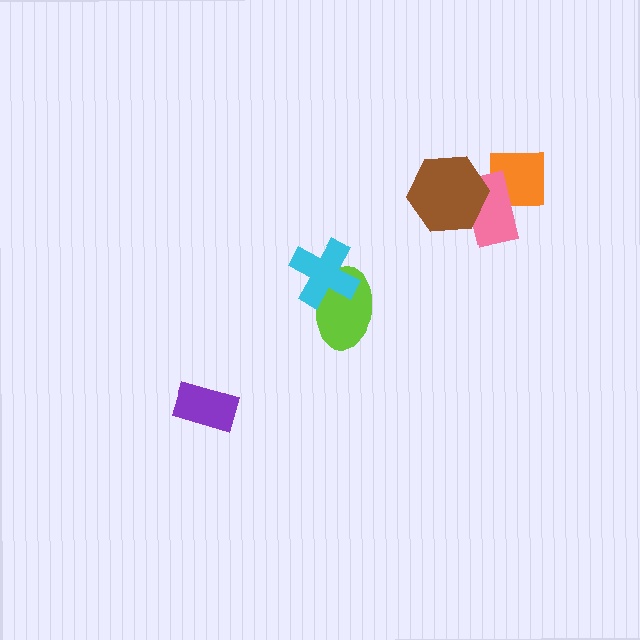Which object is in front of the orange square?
The pink rectangle is in front of the orange square.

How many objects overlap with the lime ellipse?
1 object overlaps with the lime ellipse.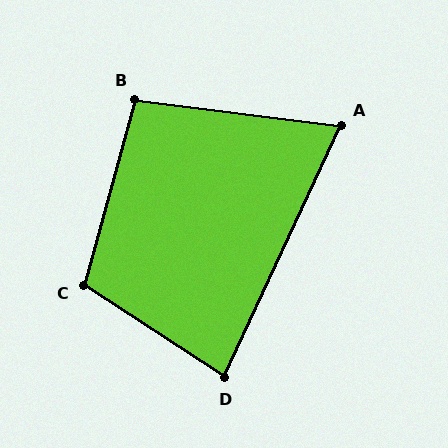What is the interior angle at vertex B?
Approximately 98 degrees (obtuse).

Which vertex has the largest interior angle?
C, at approximately 108 degrees.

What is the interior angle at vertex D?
Approximately 82 degrees (acute).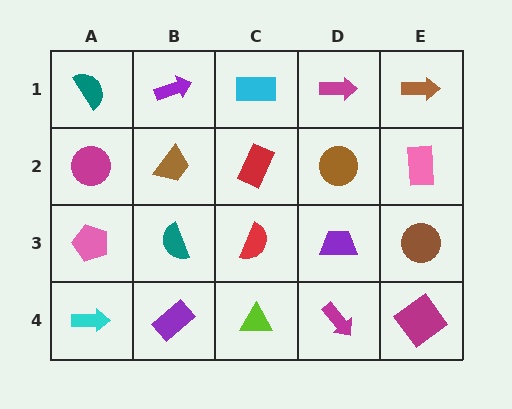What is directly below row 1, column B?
A brown trapezoid.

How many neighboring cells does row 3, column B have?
4.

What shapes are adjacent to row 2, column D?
A magenta arrow (row 1, column D), a purple trapezoid (row 3, column D), a red rectangle (row 2, column C), a pink rectangle (row 2, column E).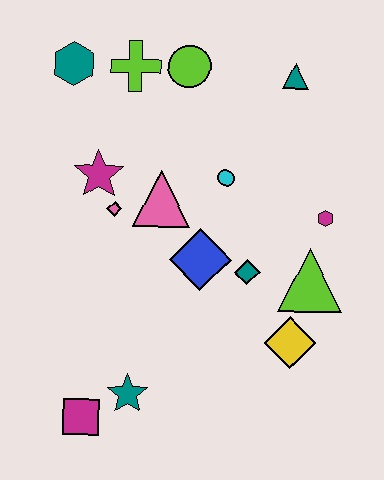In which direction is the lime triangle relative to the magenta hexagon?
The lime triangle is below the magenta hexagon.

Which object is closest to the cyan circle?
The pink triangle is closest to the cyan circle.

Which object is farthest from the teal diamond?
The teal hexagon is farthest from the teal diamond.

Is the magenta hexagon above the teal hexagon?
No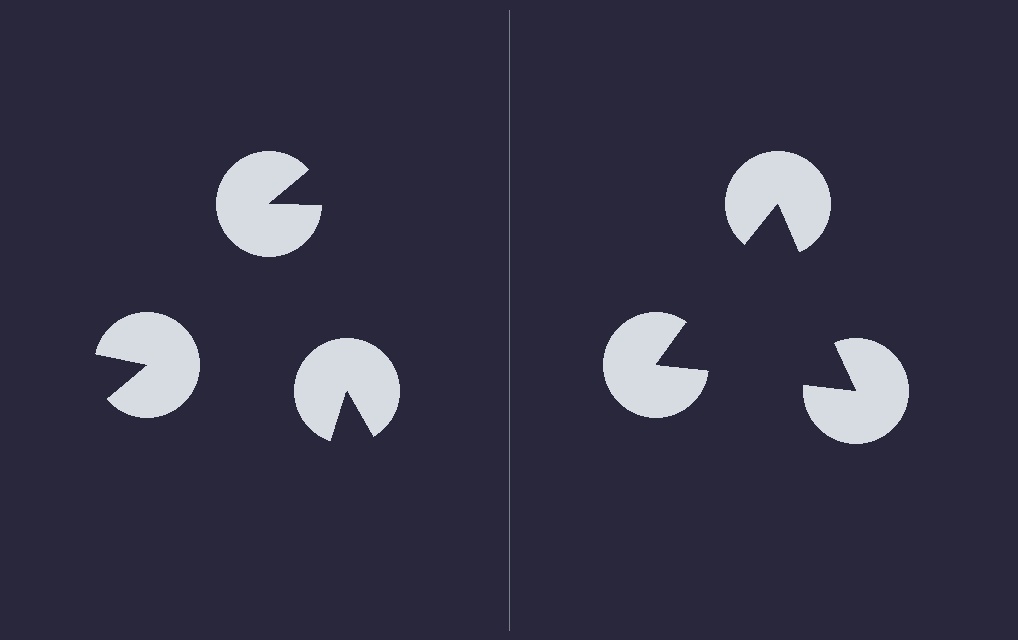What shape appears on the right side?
An illusory triangle.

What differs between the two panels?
The pac-man discs are positioned identically on both sides; only the wedge orientations differ. On the right they align to a triangle; on the left they are misaligned.